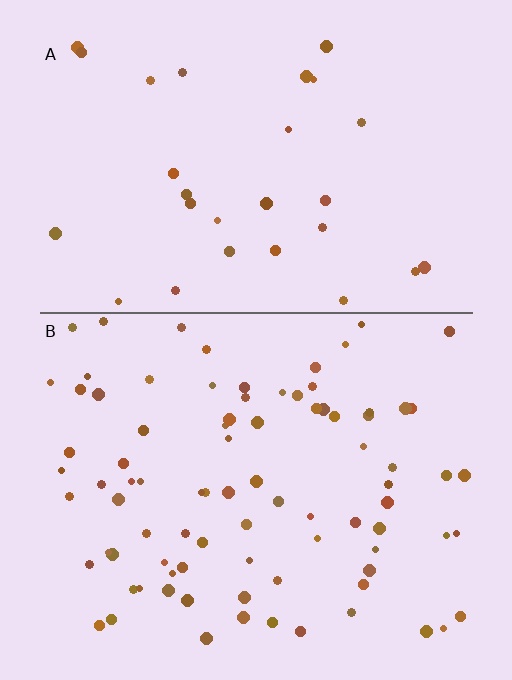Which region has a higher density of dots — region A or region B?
B (the bottom).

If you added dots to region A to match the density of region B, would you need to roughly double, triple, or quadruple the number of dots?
Approximately triple.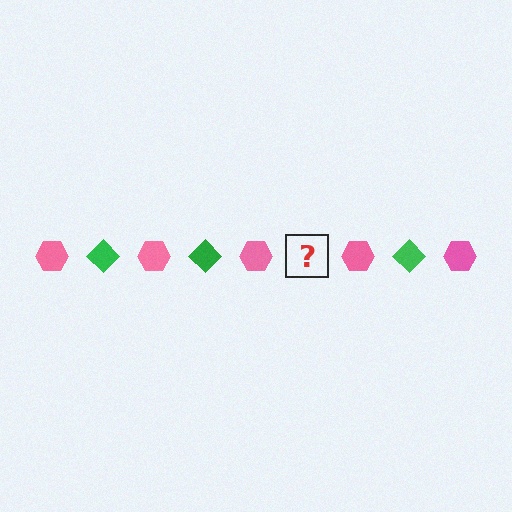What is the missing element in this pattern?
The missing element is a green diamond.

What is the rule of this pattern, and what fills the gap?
The rule is that the pattern alternates between pink hexagon and green diamond. The gap should be filled with a green diamond.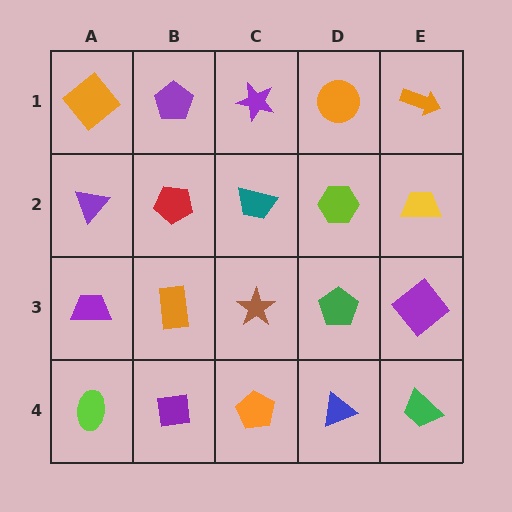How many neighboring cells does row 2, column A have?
3.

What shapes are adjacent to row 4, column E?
A purple diamond (row 3, column E), a blue triangle (row 4, column D).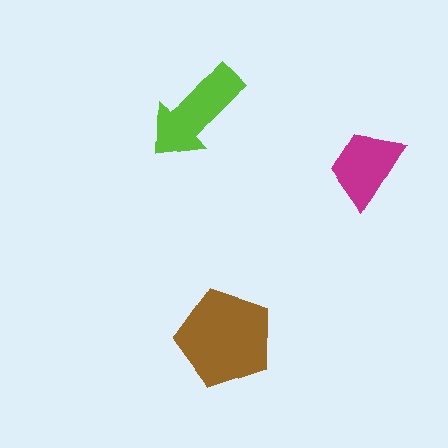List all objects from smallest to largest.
The magenta trapezoid, the lime arrow, the brown pentagon.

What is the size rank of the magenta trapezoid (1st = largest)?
3rd.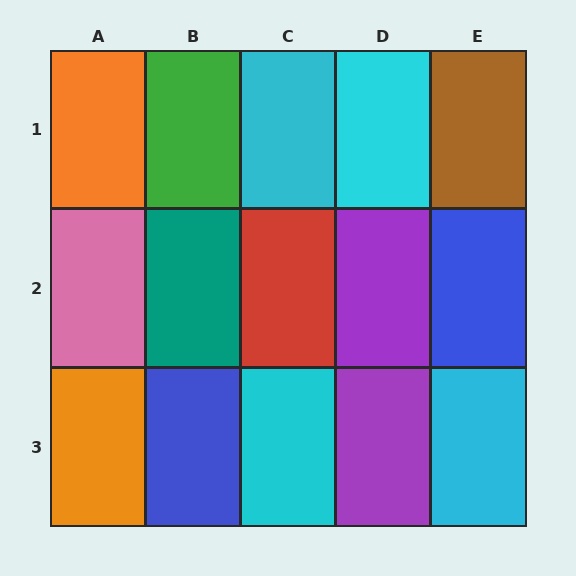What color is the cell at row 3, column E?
Cyan.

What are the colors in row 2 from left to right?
Pink, teal, red, purple, blue.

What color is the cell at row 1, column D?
Cyan.